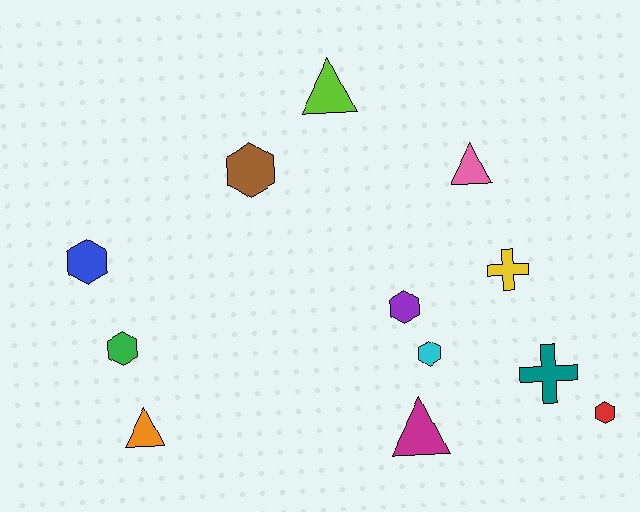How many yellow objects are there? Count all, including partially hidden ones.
There is 1 yellow object.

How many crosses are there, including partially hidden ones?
There are 2 crosses.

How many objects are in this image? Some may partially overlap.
There are 12 objects.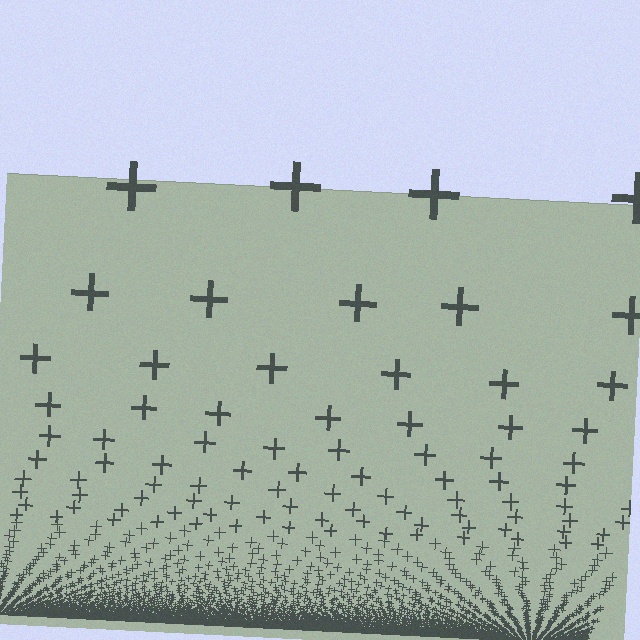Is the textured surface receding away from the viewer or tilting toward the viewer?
The surface appears to tilt toward the viewer. Texture elements get larger and sparser toward the top.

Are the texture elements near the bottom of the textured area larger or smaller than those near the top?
Smaller. The gradient is inverted — elements near the bottom are smaller and denser.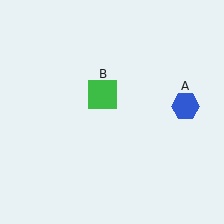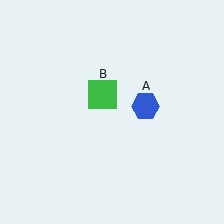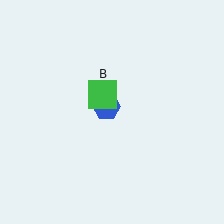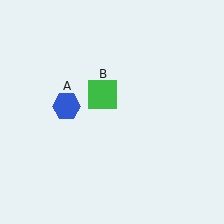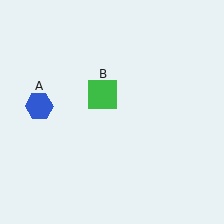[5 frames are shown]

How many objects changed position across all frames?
1 object changed position: blue hexagon (object A).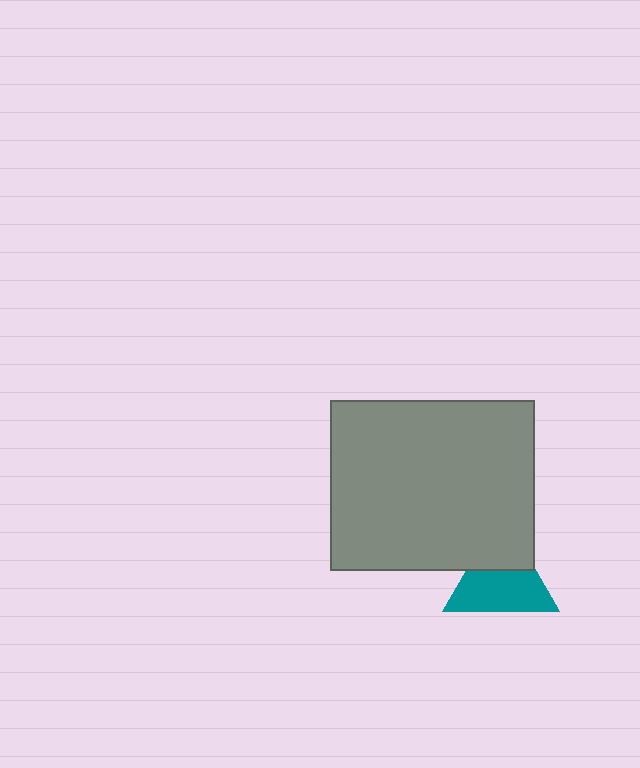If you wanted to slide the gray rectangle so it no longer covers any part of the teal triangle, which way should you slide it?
Slide it up — that is the most direct way to separate the two shapes.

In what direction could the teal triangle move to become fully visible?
The teal triangle could move down. That would shift it out from behind the gray rectangle entirely.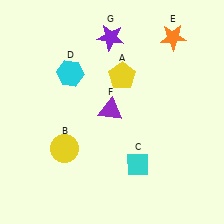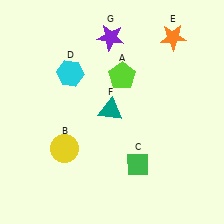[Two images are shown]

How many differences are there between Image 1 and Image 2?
There are 3 differences between the two images.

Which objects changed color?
A changed from yellow to lime. C changed from cyan to green. F changed from purple to teal.